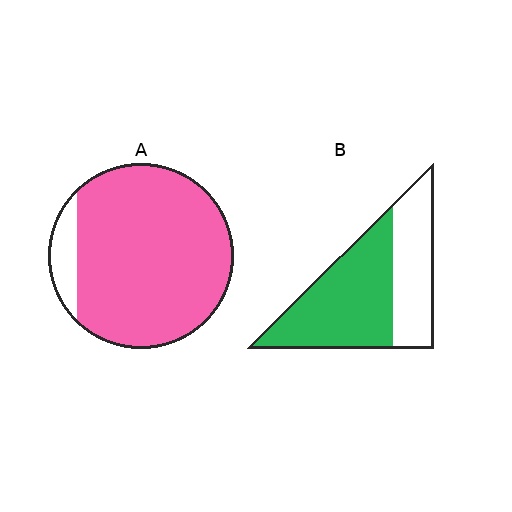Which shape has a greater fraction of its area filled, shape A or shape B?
Shape A.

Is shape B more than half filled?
Yes.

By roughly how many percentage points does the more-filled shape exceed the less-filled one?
By roughly 30 percentage points (A over B).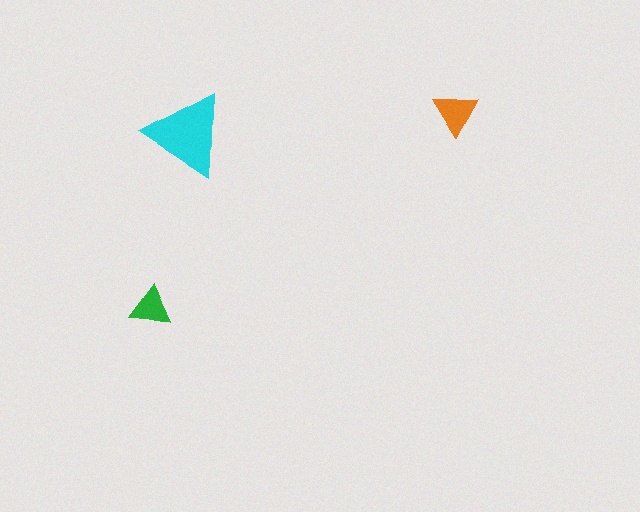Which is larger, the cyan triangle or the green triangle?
The cyan one.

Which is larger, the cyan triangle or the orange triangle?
The cyan one.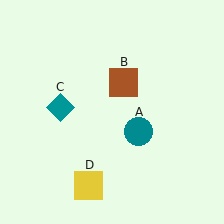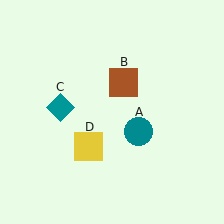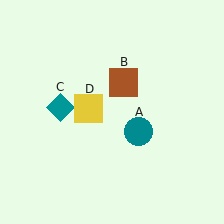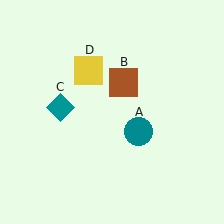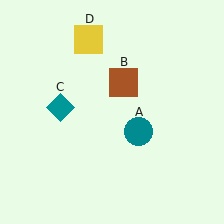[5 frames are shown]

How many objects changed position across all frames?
1 object changed position: yellow square (object D).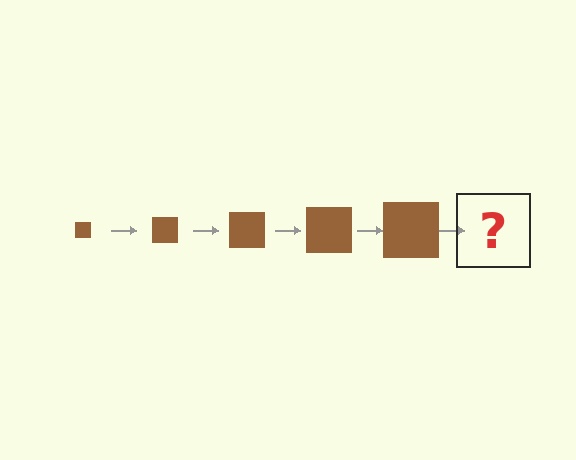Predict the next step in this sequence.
The next step is a brown square, larger than the previous one.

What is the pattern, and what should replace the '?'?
The pattern is that the square gets progressively larger each step. The '?' should be a brown square, larger than the previous one.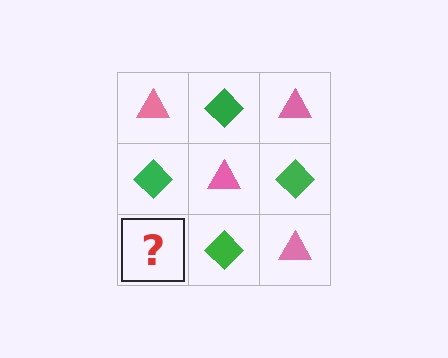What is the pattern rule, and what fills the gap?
The rule is that it alternates pink triangle and green diamond in a checkerboard pattern. The gap should be filled with a pink triangle.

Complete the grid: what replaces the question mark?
The question mark should be replaced with a pink triangle.